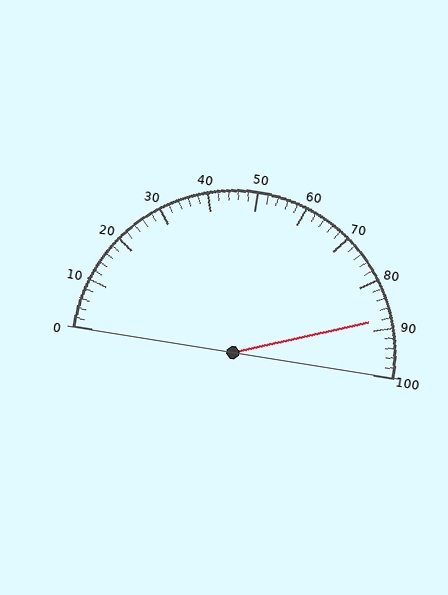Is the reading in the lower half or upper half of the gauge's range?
The reading is in the upper half of the range (0 to 100).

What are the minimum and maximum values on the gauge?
The gauge ranges from 0 to 100.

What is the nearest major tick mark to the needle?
The nearest major tick mark is 90.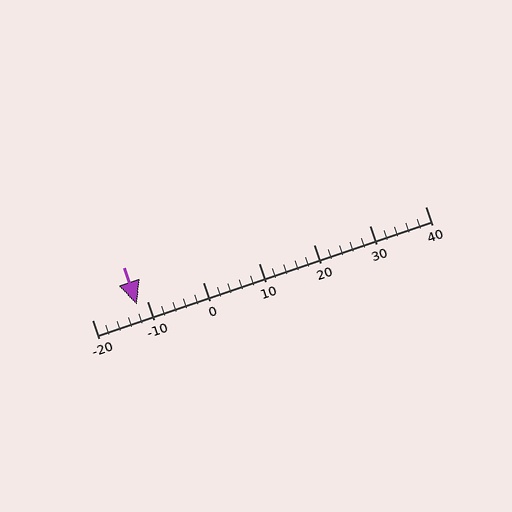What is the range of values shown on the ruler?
The ruler shows values from -20 to 40.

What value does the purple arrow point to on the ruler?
The purple arrow points to approximately -12.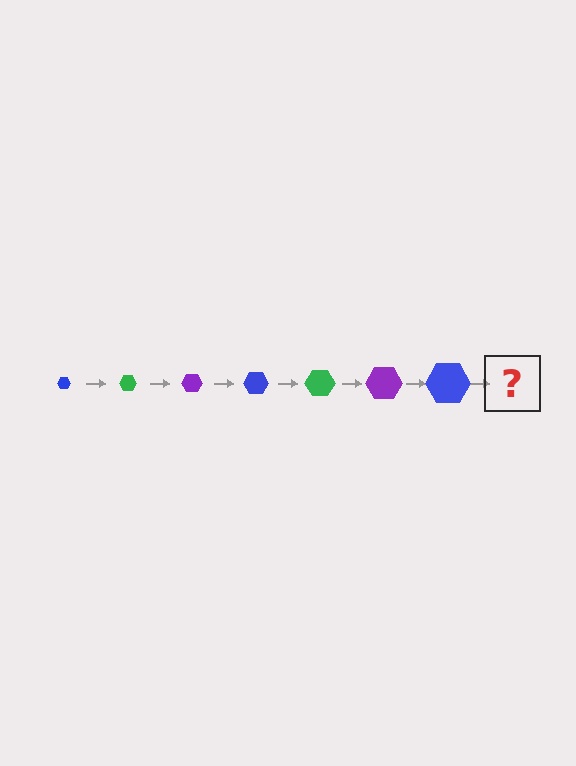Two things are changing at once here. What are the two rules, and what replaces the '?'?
The two rules are that the hexagon grows larger each step and the color cycles through blue, green, and purple. The '?' should be a green hexagon, larger than the previous one.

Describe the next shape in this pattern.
It should be a green hexagon, larger than the previous one.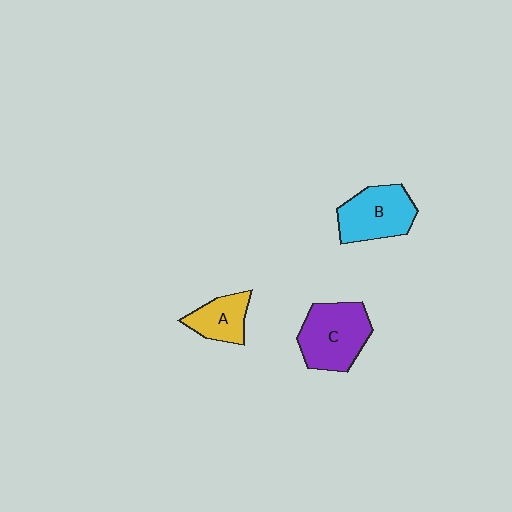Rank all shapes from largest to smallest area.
From largest to smallest: C (purple), B (cyan), A (yellow).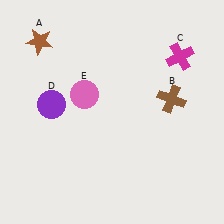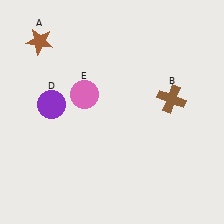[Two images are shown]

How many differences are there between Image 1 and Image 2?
There is 1 difference between the two images.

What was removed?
The magenta cross (C) was removed in Image 2.